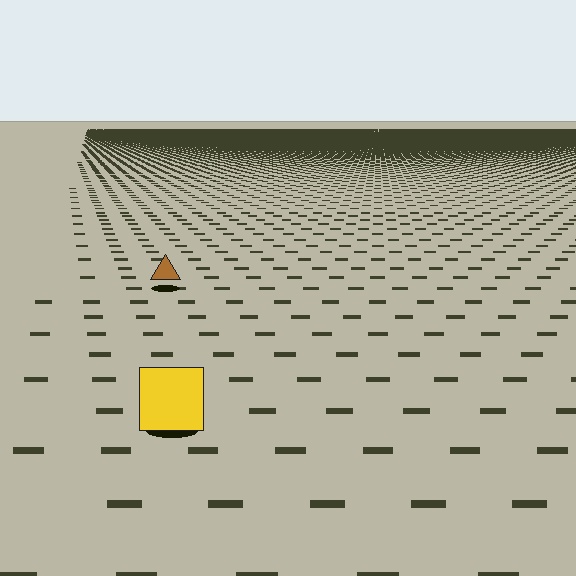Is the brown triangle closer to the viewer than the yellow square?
No. The yellow square is closer — you can tell from the texture gradient: the ground texture is coarser near it.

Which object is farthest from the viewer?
The brown triangle is farthest from the viewer. It appears smaller and the ground texture around it is denser.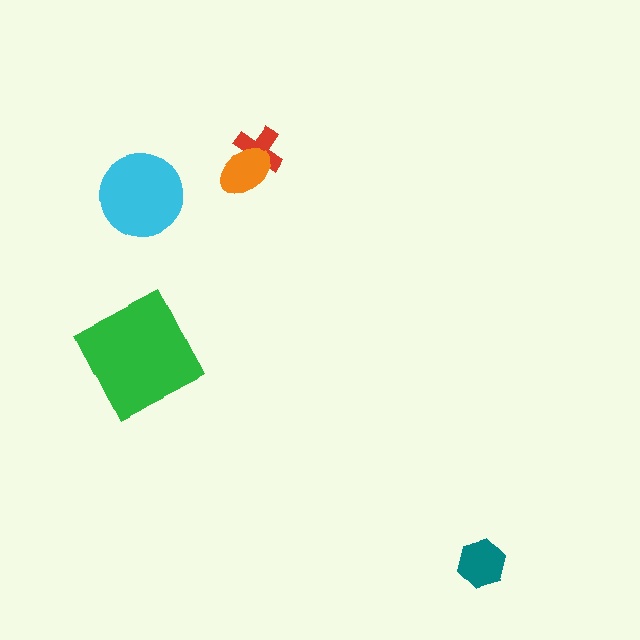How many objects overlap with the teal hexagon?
0 objects overlap with the teal hexagon.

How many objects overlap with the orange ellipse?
1 object overlaps with the orange ellipse.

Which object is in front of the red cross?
The orange ellipse is in front of the red cross.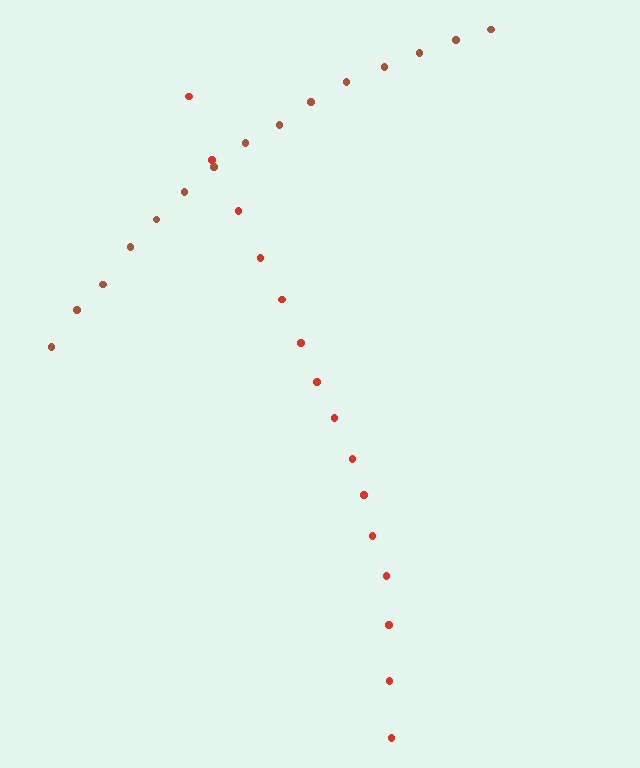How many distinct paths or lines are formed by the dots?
There are 2 distinct paths.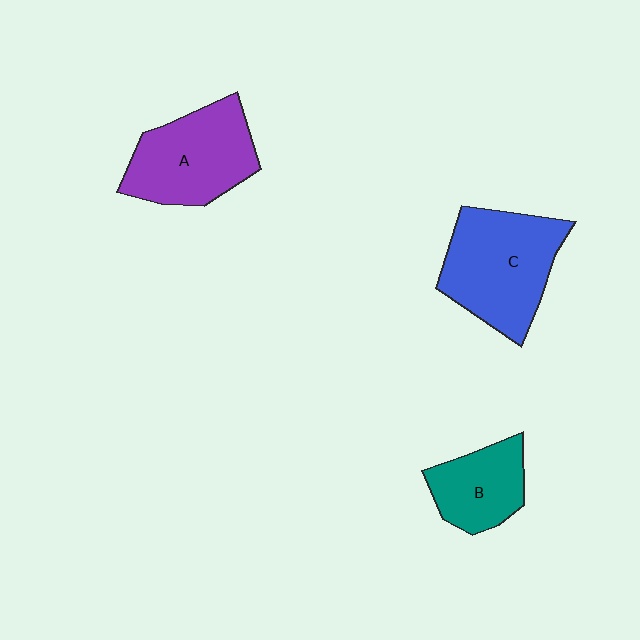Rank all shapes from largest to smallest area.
From largest to smallest: C (blue), A (purple), B (teal).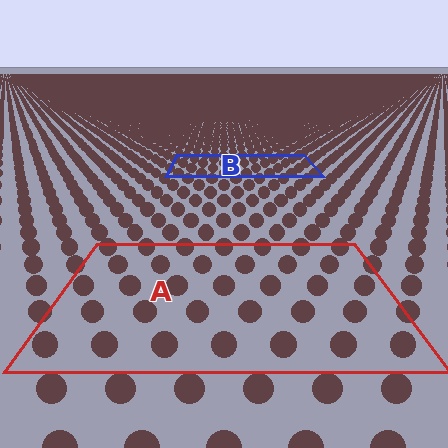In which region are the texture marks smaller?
The texture marks are smaller in region B, because it is farther away.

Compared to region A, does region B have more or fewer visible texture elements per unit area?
Region B has more texture elements per unit area — they are packed more densely because it is farther away.